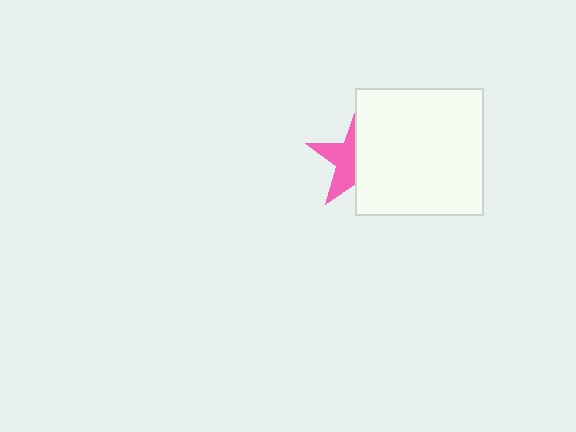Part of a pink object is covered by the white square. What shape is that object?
It is a star.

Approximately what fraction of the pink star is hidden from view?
Roughly 54% of the pink star is hidden behind the white square.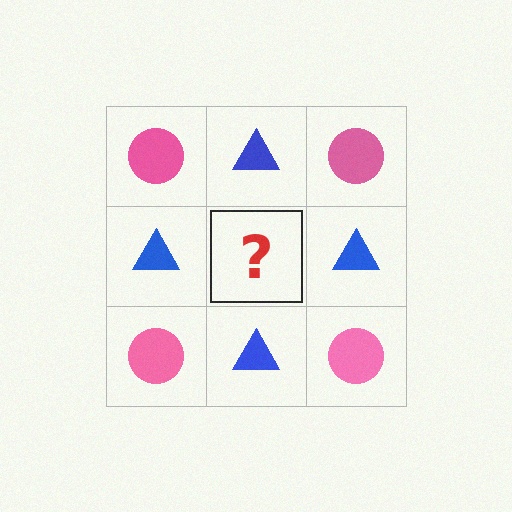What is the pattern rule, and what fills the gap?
The rule is that it alternates pink circle and blue triangle in a checkerboard pattern. The gap should be filled with a pink circle.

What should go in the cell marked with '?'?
The missing cell should contain a pink circle.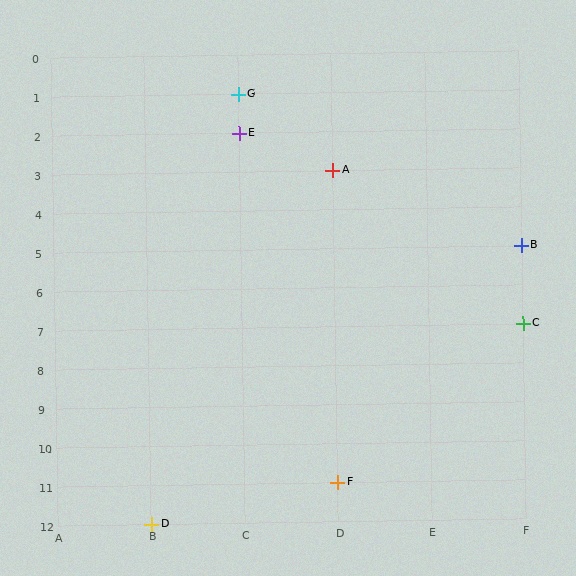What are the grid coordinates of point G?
Point G is at grid coordinates (C, 1).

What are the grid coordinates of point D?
Point D is at grid coordinates (B, 12).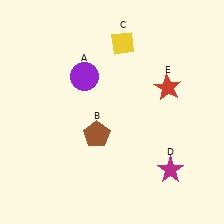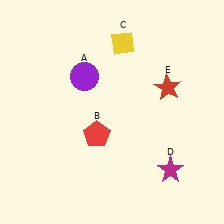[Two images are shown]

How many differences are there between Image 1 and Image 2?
There is 1 difference between the two images.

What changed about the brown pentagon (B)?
In Image 1, B is brown. In Image 2, it changed to red.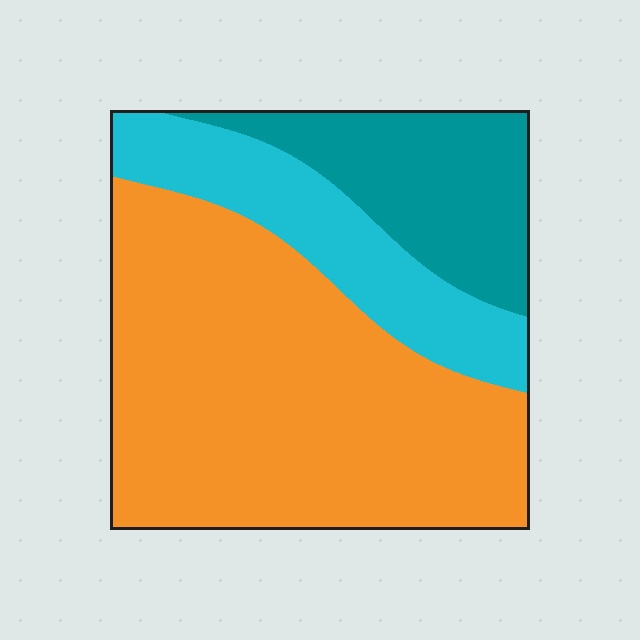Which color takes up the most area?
Orange, at roughly 60%.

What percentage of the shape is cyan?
Cyan takes up about one fifth (1/5) of the shape.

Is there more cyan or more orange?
Orange.